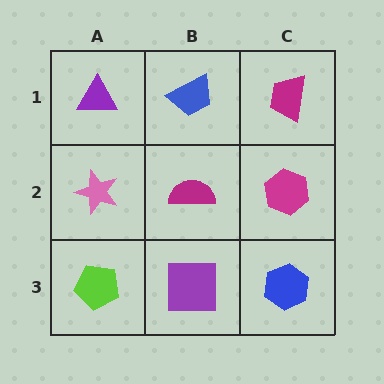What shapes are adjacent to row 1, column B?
A magenta semicircle (row 2, column B), a purple triangle (row 1, column A), a magenta trapezoid (row 1, column C).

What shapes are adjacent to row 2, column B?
A blue trapezoid (row 1, column B), a purple square (row 3, column B), a pink star (row 2, column A), a magenta hexagon (row 2, column C).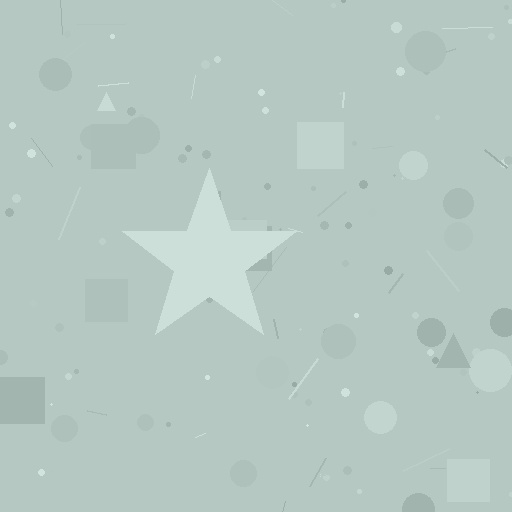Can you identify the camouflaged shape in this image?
The camouflaged shape is a star.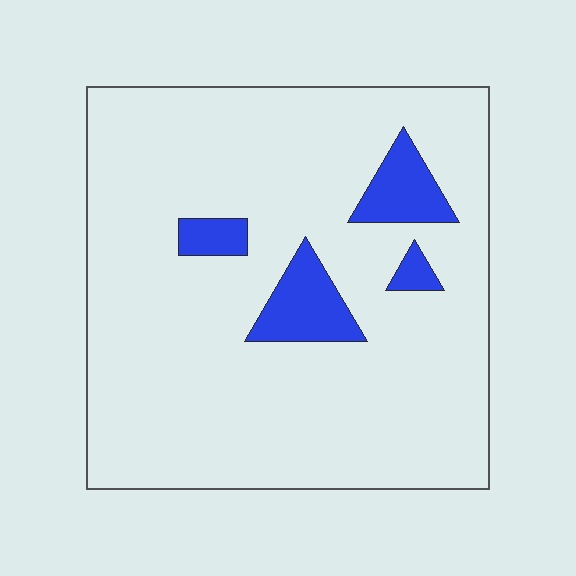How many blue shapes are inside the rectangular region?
4.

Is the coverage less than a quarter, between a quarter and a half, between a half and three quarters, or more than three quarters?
Less than a quarter.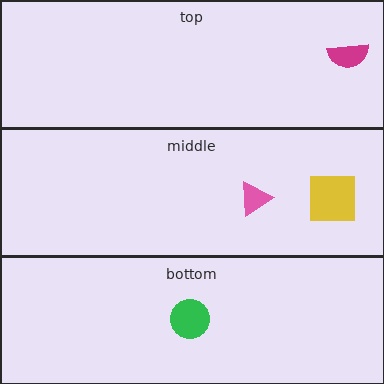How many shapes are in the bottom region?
1.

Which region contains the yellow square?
The middle region.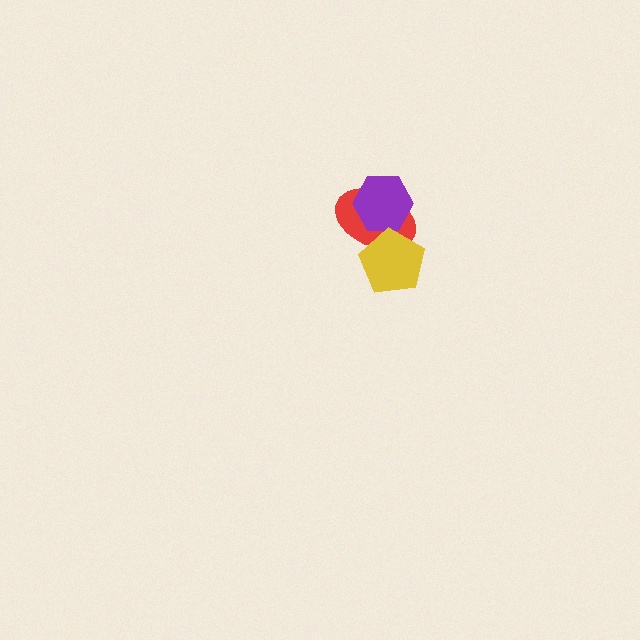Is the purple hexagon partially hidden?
No, no other shape covers it.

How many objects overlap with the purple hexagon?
1 object overlaps with the purple hexagon.